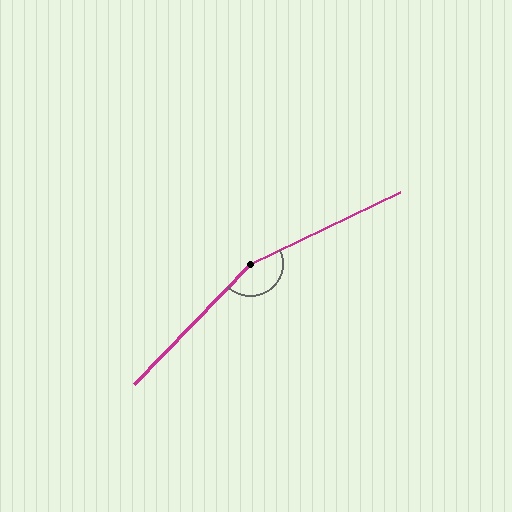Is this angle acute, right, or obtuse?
It is obtuse.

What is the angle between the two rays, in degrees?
Approximately 159 degrees.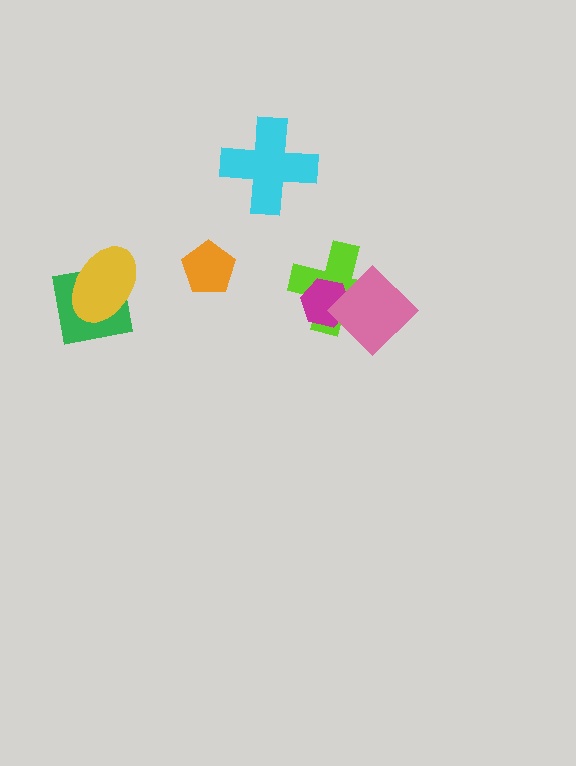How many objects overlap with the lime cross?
2 objects overlap with the lime cross.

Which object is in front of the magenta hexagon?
The pink diamond is in front of the magenta hexagon.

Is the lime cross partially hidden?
Yes, it is partially covered by another shape.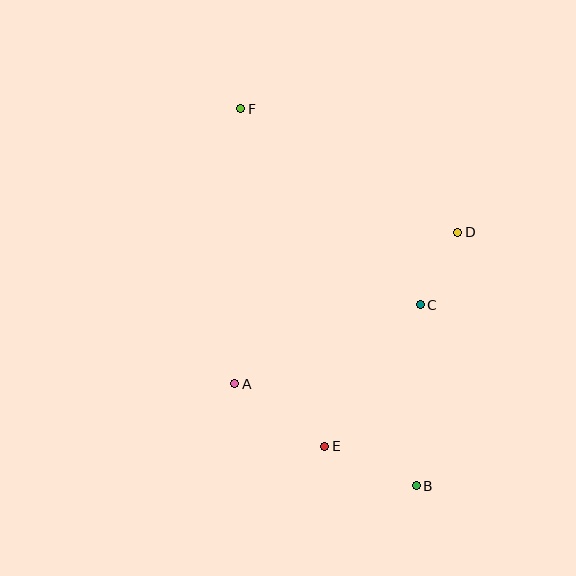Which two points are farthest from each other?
Points B and F are farthest from each other.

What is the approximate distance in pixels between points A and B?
The distance between A and B is approximately 208 pixels.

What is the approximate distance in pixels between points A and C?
The distance between A and C is approximately 202 pixels.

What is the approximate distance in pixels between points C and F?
The distance between C and F is approximately 266 pixels.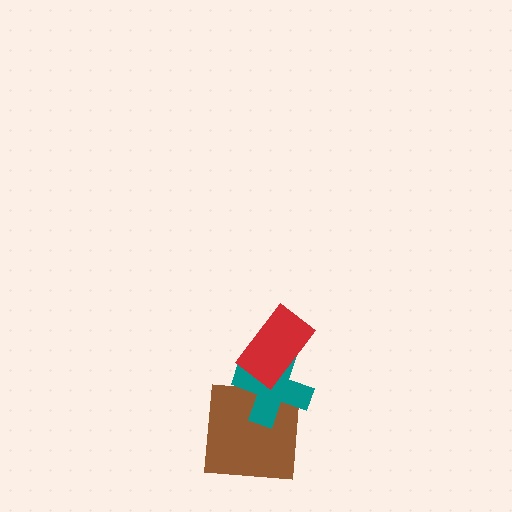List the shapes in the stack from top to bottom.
From top to bottom: the red rectangle, the teal cross, the brown square.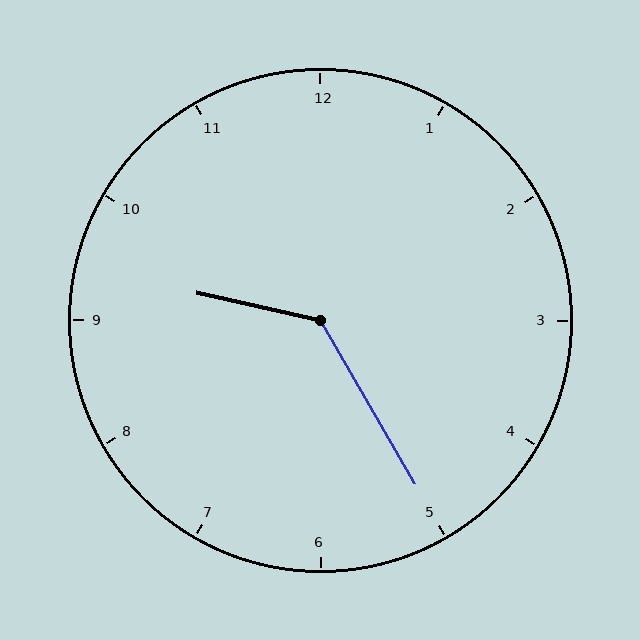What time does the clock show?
9:25.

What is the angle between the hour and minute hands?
Approximately 132 degrees.